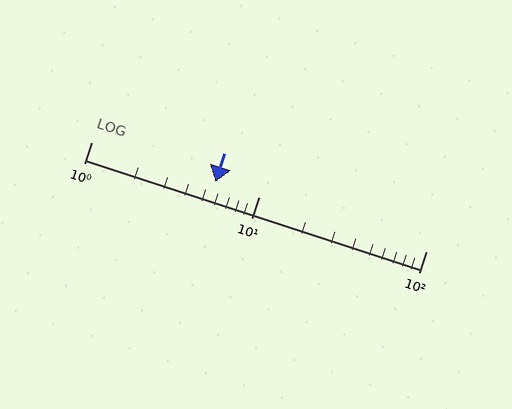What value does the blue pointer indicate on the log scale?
The pointer indicates approximately 5.5.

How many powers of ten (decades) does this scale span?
The scale spans 2 decades, from 1 to 100.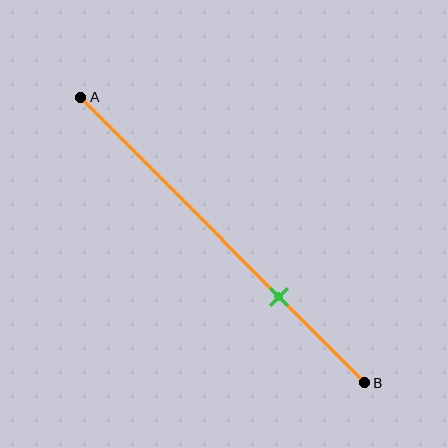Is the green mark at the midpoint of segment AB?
No, the mark is at about 70% from A, not at the 50% midpoint.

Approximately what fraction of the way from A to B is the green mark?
The green mark is approximately 70% of the way from A to B.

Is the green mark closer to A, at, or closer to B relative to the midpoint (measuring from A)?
The green mark is closer to point B than the midpoint of segment AB.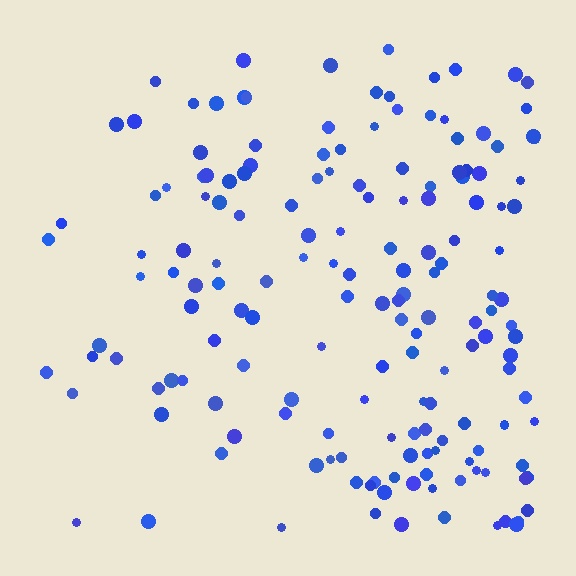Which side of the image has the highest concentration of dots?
The right.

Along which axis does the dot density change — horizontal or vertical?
Horizontal.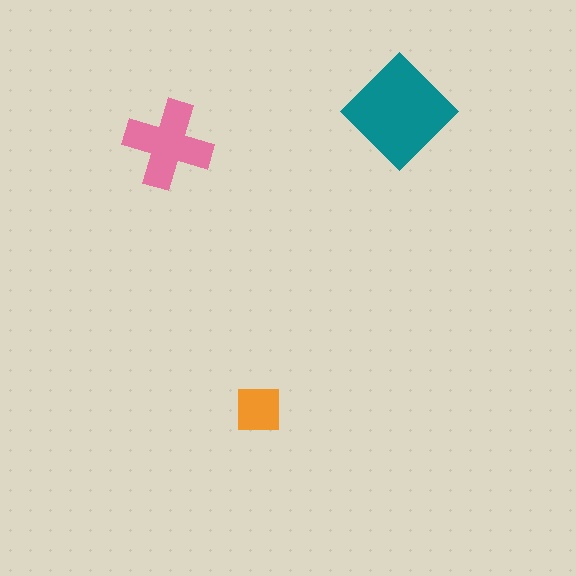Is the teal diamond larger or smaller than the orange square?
Larger.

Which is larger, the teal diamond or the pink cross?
The teal diamond.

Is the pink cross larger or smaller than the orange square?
Larger.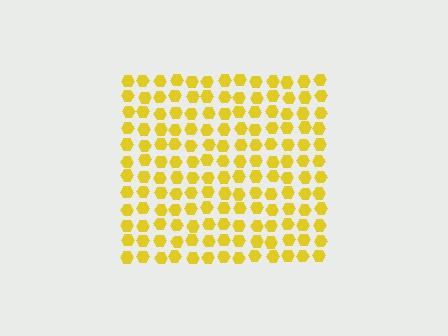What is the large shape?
The large shape is a square.